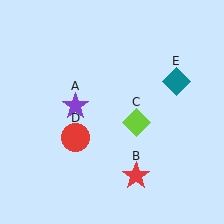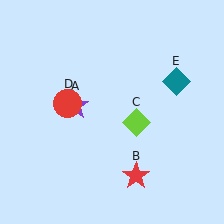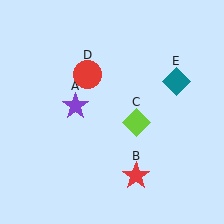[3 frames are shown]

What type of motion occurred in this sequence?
The red circle (object D) rotated clockwise around the center of the scene.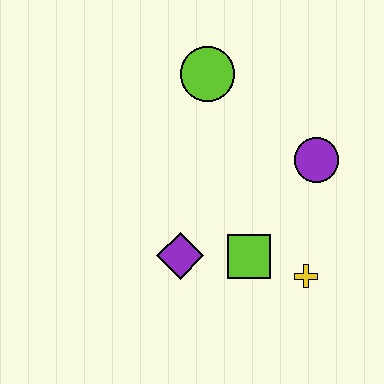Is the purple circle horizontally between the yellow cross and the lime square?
No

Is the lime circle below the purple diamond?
No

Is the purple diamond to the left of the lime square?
Yes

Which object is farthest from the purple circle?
The purple diamond is farthest from the purple circle.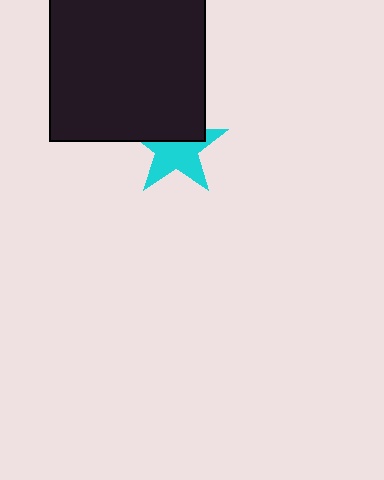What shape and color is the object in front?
The object in front is a black square.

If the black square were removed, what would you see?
You would see the complete cyan star.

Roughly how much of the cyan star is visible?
About half of it is visible (roughly 61%).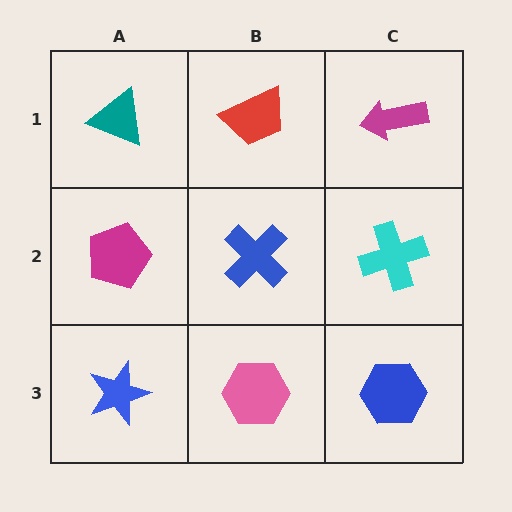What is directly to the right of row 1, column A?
A red trapezoid.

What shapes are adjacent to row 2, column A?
A teal triangle (row 1, column A), a blue star (row 3, column A), a blue cross (row 2, column B).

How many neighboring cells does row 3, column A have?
2.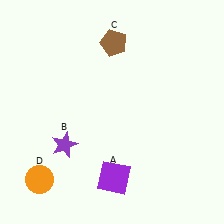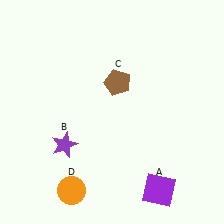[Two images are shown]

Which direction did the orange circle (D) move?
The orange circle (D) moved right.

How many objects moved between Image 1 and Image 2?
3 objects moved between the two images.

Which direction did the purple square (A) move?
The purple square (A) moved right.